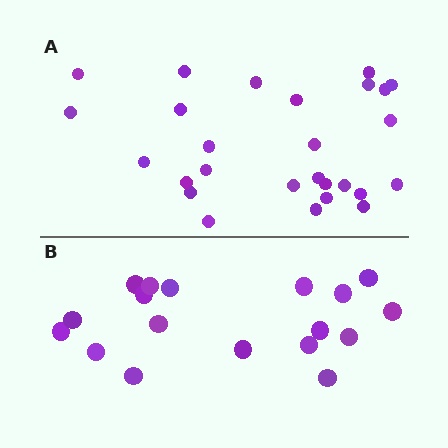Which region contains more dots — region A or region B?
Region A (the top region) has more dots.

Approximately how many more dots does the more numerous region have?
Region A has roughly 8 or so more dots than region B.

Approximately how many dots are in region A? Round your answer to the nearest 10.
About 30 dots. (The exact count is 27, which rounds to 30.)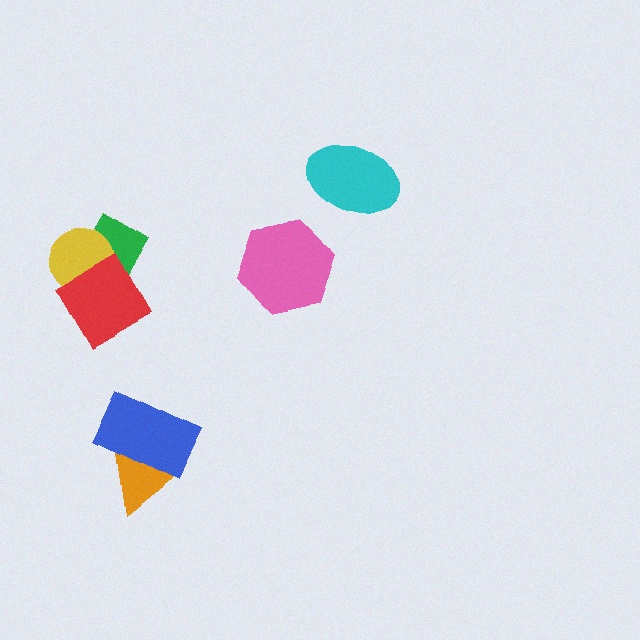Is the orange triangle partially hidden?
Yes, it is partially covered by another shape.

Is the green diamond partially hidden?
Yes, it is partially covered by another shape.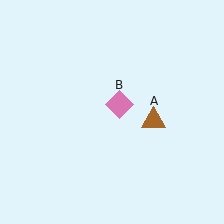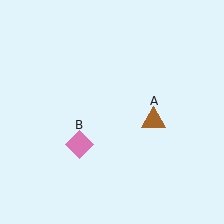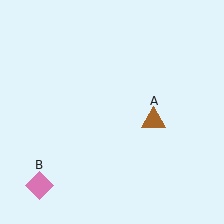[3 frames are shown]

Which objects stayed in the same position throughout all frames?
Brown triangle (object A) remained stationary.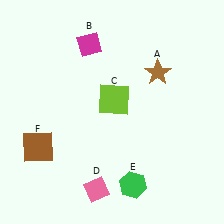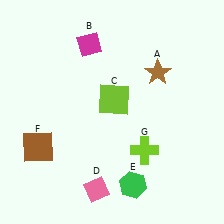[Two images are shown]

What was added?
A lime cross (G) was added in Image 2.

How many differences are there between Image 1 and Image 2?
There is 1 difference between the two images.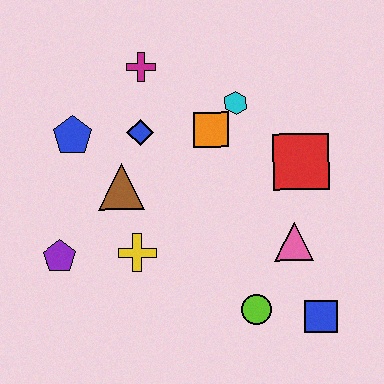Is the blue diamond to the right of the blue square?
No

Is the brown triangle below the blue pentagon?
Yes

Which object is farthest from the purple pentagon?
The blue square is farthest from the purple pentagon.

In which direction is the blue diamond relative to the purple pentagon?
The blue diamond is above the purple pentagon.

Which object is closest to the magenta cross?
The blue diamond is closest to the magenta cross.